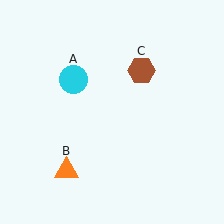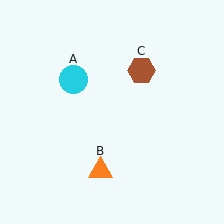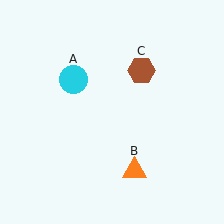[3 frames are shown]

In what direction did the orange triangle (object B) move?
The orange triangle (object B) moved right.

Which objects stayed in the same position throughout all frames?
Cyan circle (object A) and brown hexagon (object C) remained stationary.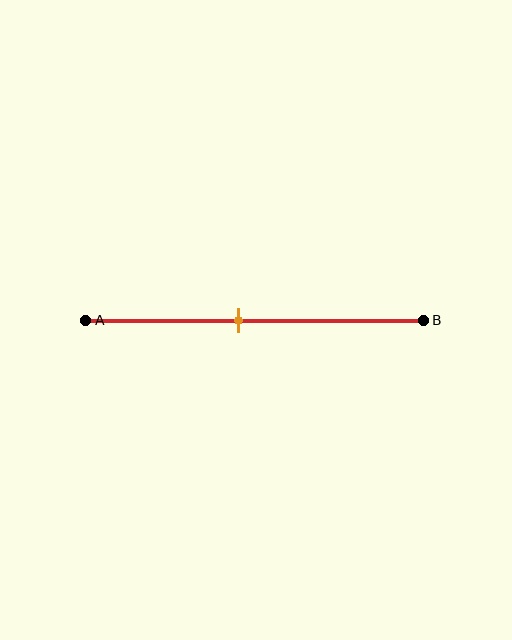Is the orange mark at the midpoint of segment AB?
No, the mark is at about 45% from A, not at the 50% midpoint.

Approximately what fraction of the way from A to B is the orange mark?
The orange mark is approximately 45% of the way from A to B.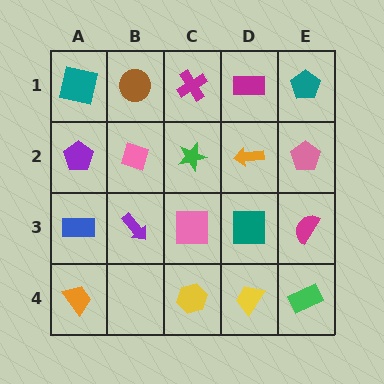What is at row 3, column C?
A pink square.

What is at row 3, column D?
A teal square.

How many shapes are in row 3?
5 shapes.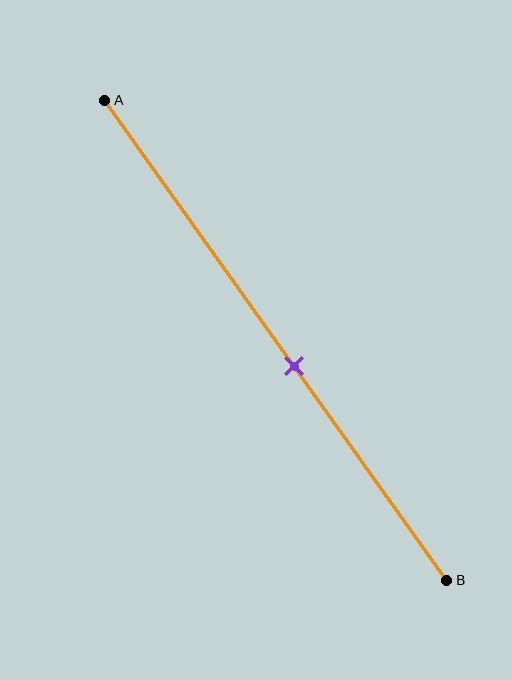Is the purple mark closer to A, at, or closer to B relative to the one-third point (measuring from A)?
The purple mark is closer to point B than the one-third point of segment AB.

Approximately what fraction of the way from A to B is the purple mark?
The purple mark is approximately 55% of the way from A to B.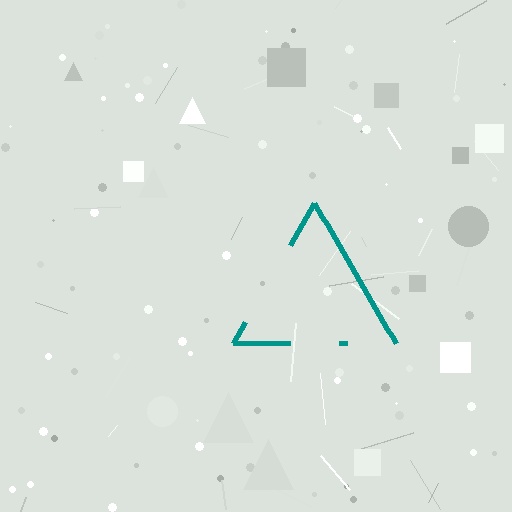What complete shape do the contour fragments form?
The contour fragments form a triangle.